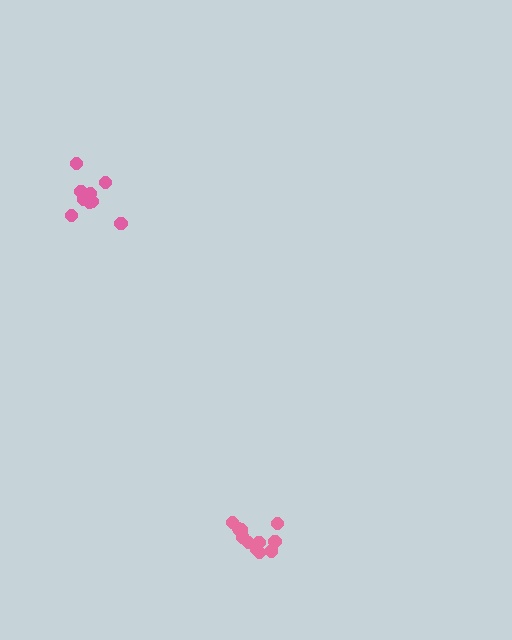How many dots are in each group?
Group 1: 12 dots, Group 2: 9 dots (21 total).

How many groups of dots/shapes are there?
There are 2 groups.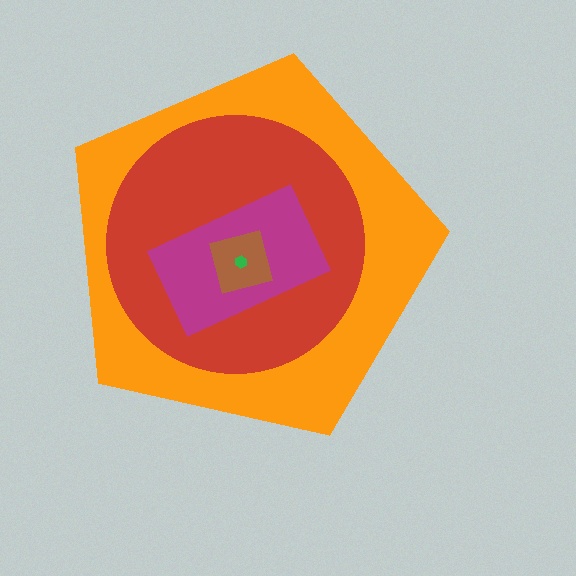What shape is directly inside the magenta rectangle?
The brown square.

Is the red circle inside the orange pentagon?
Yes.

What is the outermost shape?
The orange pentagon.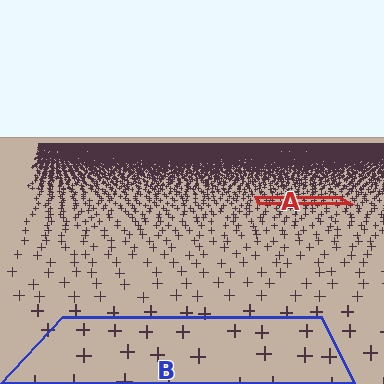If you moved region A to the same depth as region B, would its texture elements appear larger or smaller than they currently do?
They would appear larger. At a closer depth, the same texture elements are projected at a bigger on-screen size.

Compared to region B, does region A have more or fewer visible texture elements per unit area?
Region A has more texture elements per unit area — they are packed more densely because it is farther away.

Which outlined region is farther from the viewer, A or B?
Region A is farther from the viewer — the texture elements inside it appear smaller and more densely packed.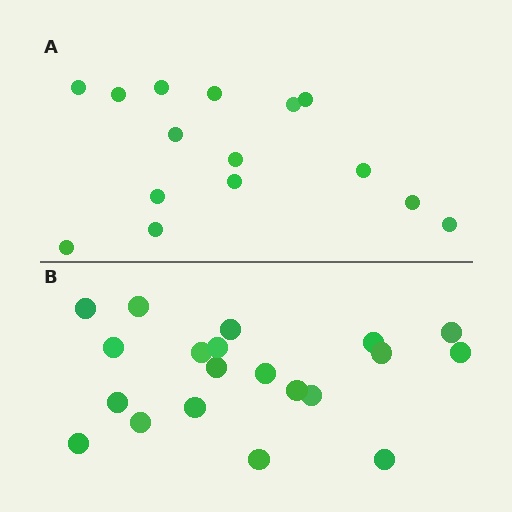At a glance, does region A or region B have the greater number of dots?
Region B (the bottom region) has more dots.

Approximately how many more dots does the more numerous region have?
Region B has about 5 more dots than region A.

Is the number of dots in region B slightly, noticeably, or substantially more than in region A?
Region B has noticeably more, but not dramatically so. The ratio is roughly 1.3 to 1.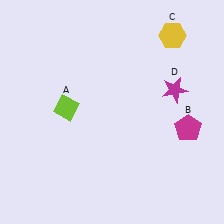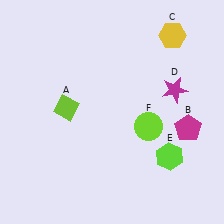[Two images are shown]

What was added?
A lime hexagon (E), a lime circle (F) were added in Image 2.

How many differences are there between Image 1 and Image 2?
There are 2 differences between the two images.